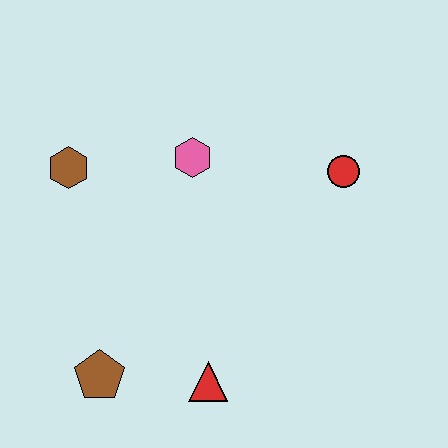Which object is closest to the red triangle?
The brown pentagon is closest to the red triangle.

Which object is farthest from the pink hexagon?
The brown pentagon is farthest from the pink hexagon.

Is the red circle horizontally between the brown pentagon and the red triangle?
No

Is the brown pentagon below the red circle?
Yes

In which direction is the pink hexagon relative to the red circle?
The pink hexagon is to the left of the red circle.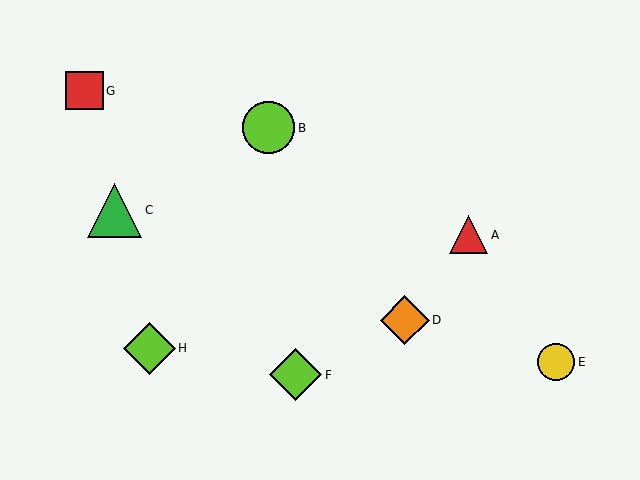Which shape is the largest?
The green triangle (labeled C) is the largest.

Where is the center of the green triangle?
The center of the green triangle is at (115, 210).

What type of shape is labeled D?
Shape D is an orange diamond.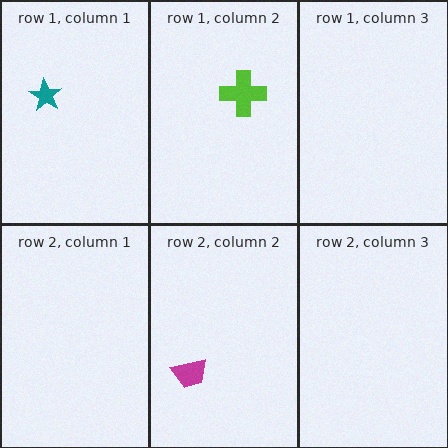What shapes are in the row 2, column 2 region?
The magenta trapezoid.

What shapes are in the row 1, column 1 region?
The teal star.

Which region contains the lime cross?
The row 1, column 2 region.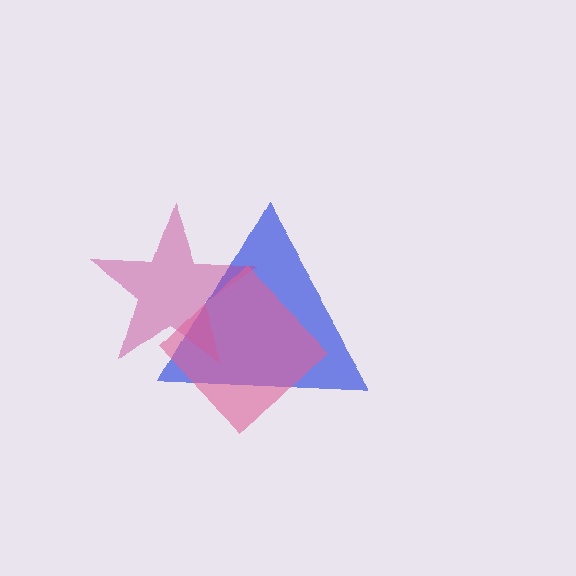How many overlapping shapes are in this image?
There are 3 overlapping shapes in the image.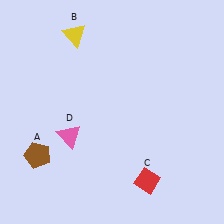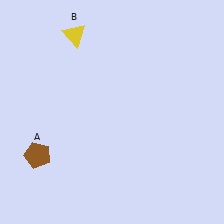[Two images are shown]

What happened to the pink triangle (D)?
The pink triangle (D) was removed in Image 2. It was in the bottom-left area of Image 1.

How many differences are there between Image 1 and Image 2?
There are 2 differences between the two images.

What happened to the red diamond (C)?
The red diamond (C) was removed in Image 2. It was in the bottom-right area of Image 1.